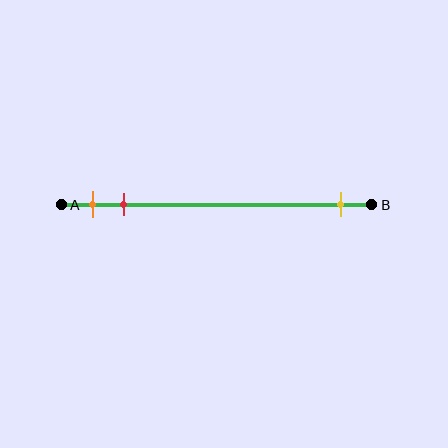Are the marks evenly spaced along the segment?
No, the marks are not evenly spaced.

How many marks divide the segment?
There are 3 marks dividing the segment.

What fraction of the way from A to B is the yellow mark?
The yellow mark is approximately 90% (0.9) of the way from A to B.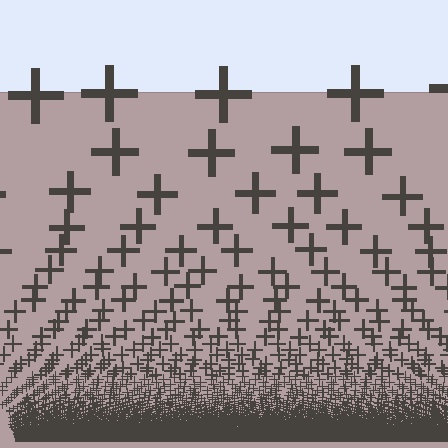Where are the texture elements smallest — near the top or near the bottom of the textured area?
Near the bottom.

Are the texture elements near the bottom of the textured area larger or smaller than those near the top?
Smaller. The gradient is inverted — elements near the bottom are smaller and denser.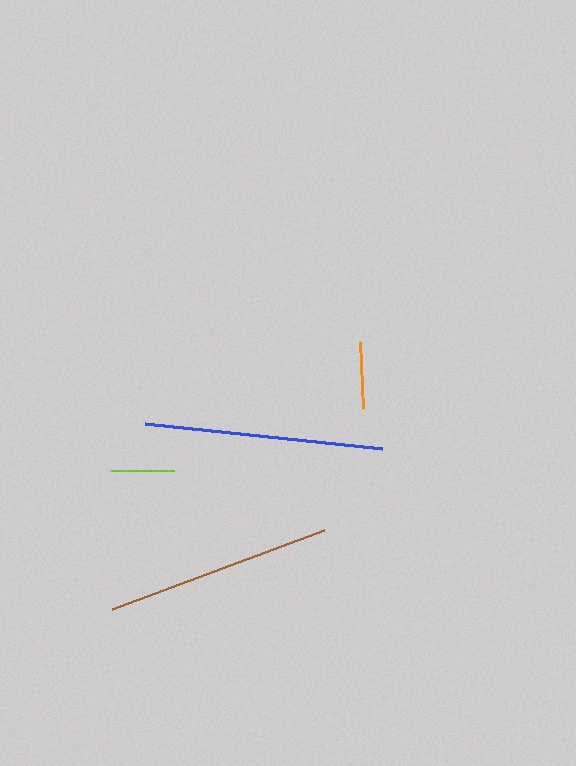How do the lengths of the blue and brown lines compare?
The blue and brown lines are approximately the same length.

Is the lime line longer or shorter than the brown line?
The brown line is longer than the lime line.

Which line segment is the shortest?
The lime line is the shortest at approximately 63 pixels.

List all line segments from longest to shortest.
From longest to shortest: blue, brown, orange, lime.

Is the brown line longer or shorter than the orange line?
The brown line is longer than the orange line.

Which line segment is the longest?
The blue line is the longest at approximately 238 pixels.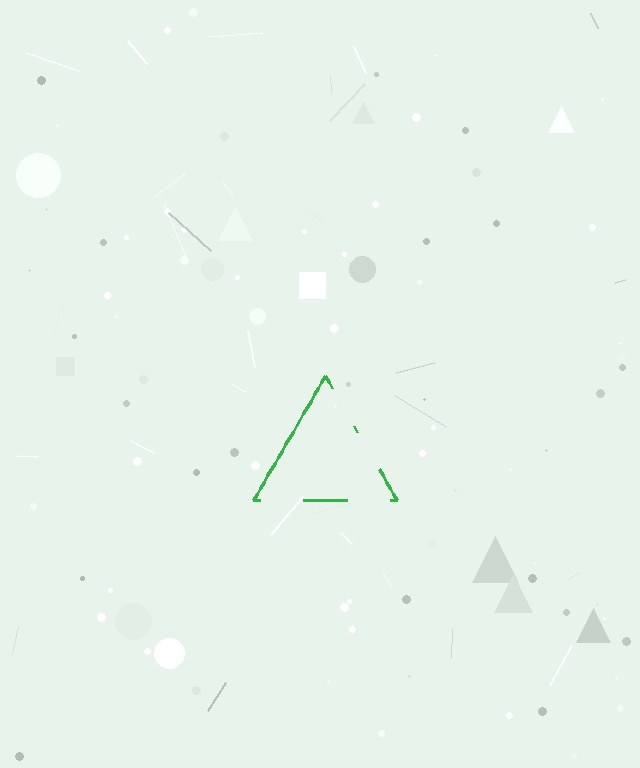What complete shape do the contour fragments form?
The contour fragments form a triangle.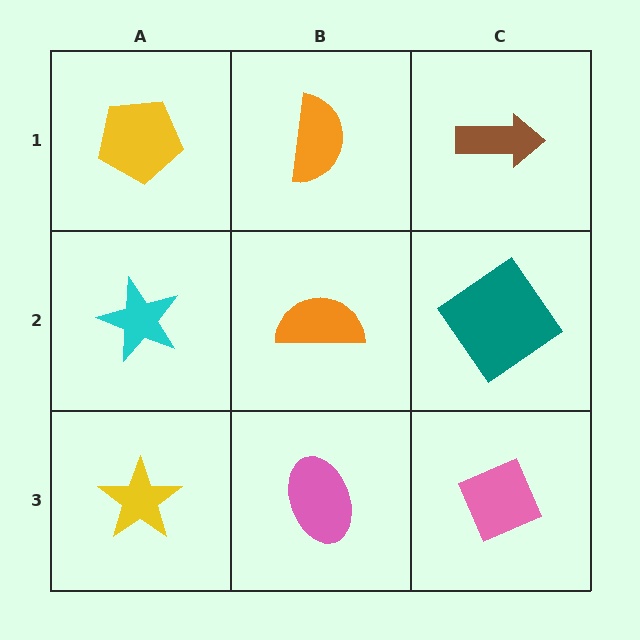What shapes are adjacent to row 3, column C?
A teal diamond (row 2, column C), a pink ellipse (row 3, column B).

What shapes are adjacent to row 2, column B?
An orange semicircle (row 1, column B), a pink ellipse (row 3, column B), a cyan star (row 2, column A), a teal diamond (row 2, column C).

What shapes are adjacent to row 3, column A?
A cyan star (row 2, column A), a pink ellipse (row 3, column B).